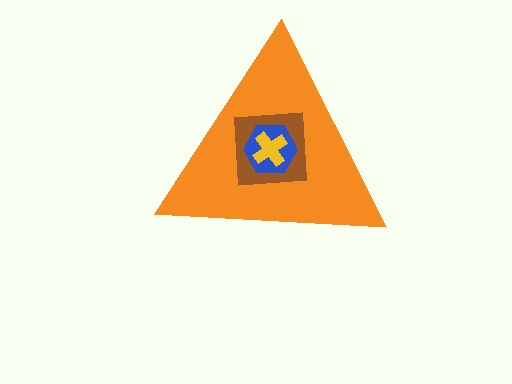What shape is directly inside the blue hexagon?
The yellow cross.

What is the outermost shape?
The orange triangle.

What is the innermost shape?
The yellow cross.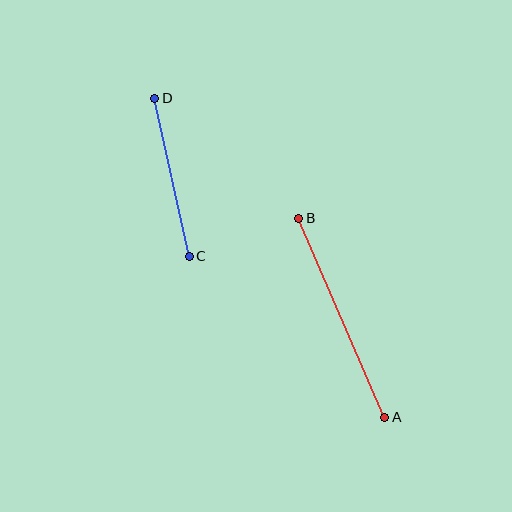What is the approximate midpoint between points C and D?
The midpoint is at approximately (172, 177) pixels.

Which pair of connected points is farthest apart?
Points A and B are farthest apart.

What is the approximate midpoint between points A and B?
The midpoint is at approximately (342, 318) pixels.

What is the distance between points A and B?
The distance is approximately 216 pixels.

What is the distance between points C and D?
The distance is approximately 162 pixels.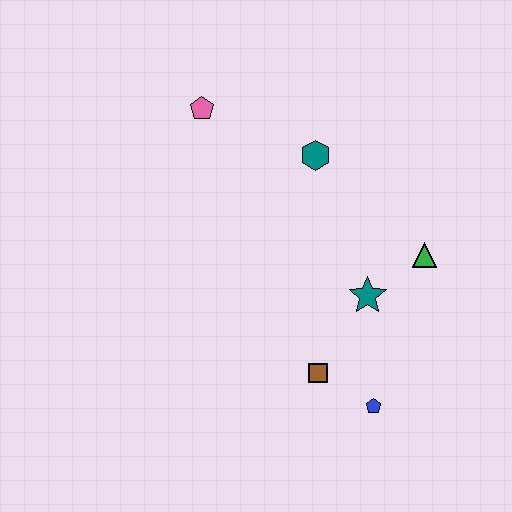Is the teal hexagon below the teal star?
No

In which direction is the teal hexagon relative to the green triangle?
The teal hexagon is to the left of the green triangle.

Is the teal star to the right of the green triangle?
No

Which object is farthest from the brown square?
The pink pentagon is farthest from the brown square.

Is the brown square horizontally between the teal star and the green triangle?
No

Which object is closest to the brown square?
The blue pentagon is closest to the brown square.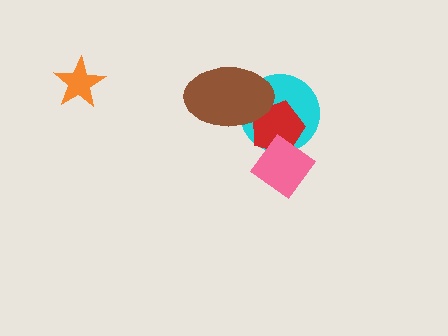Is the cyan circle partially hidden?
Yes, it is partially covered by another shape.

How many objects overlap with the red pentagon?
3 objects overlap with the red pentagon.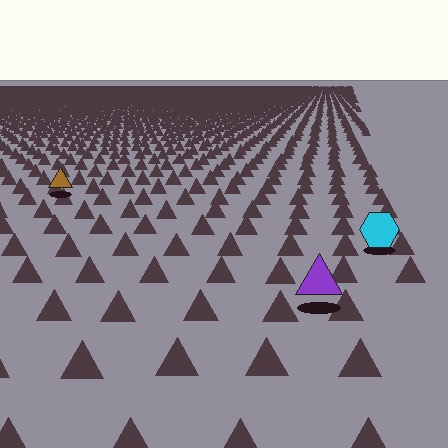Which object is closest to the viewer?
The purple triangle is closest. The texture marks near it are larger and more spread out.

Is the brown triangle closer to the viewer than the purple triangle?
No. The purple triangle is closer — you can tell from the texture gradient: the ground texture is coarser near it.